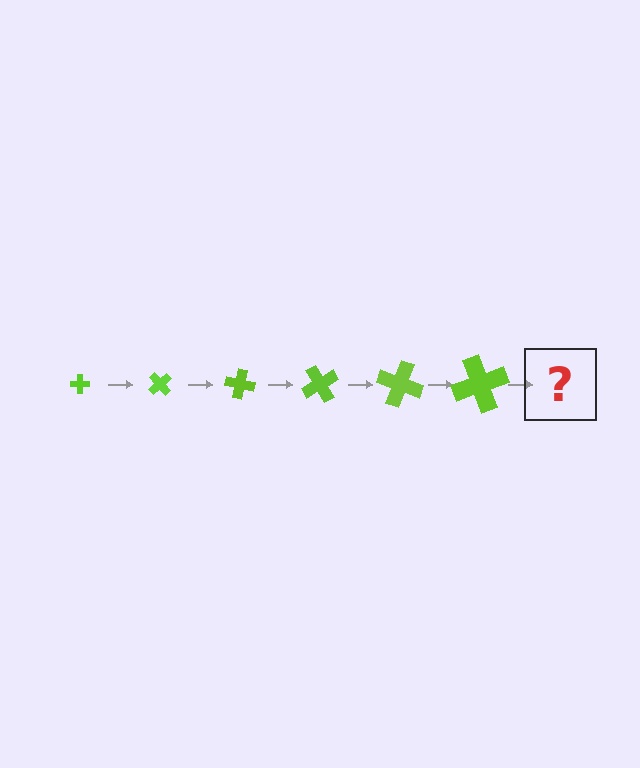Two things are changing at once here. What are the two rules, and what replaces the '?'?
The two rules are that the cross grows larger each step and it rotates 50 degrees each step. The '?' should be a cross, larger than the previous one and rotated 300 degrees from the start.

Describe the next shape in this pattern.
It should be a cross, larger than the previous one and rotated 300 degrees from the start.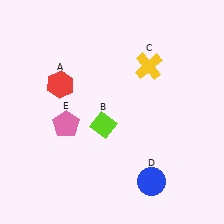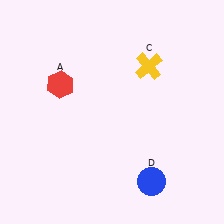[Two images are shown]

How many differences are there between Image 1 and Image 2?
There are 2 differences between the two images.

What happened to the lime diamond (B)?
The lime diamond (B) was removed in Image 2. It was in the bottom-left area of Image 1.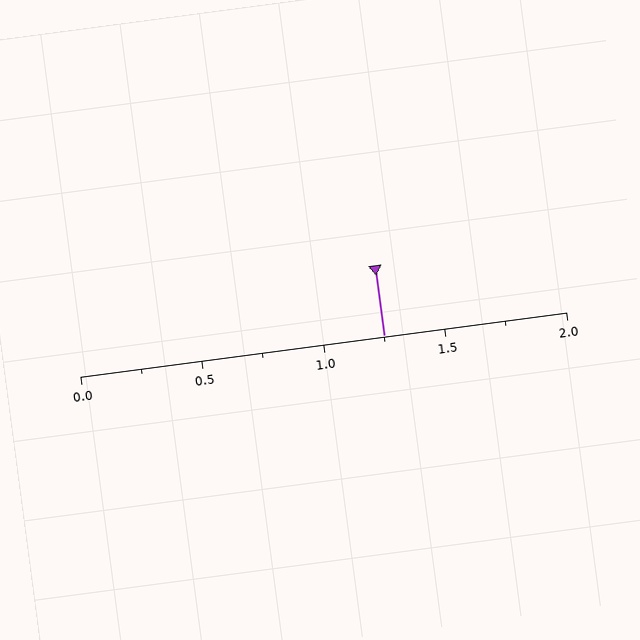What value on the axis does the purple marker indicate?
The marker indicates approximately 1.25.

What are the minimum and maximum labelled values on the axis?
The axis runs from 0.0 to 2.0.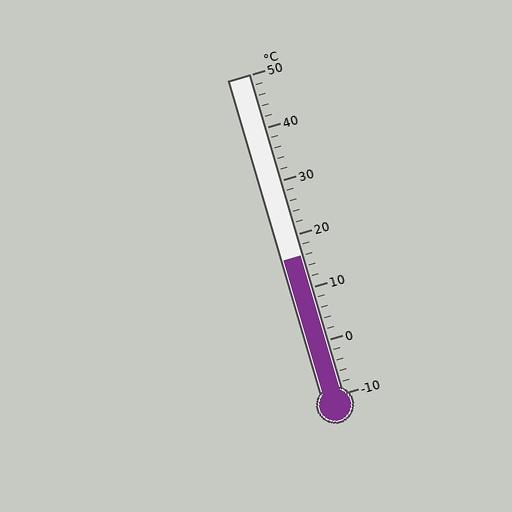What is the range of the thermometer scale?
The thermometer scale ranges from -10°C to 50°C.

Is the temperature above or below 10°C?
The temperature is above 10°C.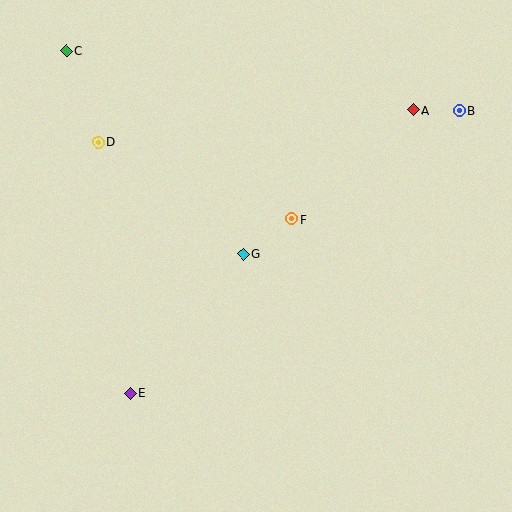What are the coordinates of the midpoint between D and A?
The midpoint between D and A is at (256, 126).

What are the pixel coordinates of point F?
Point F is at (292, 219).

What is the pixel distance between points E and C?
The distance between E and C is 348 pixels.